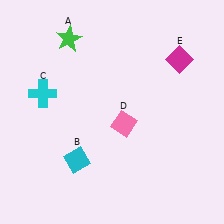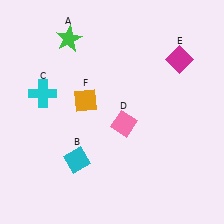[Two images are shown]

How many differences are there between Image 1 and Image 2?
There is 1 difference between the two images.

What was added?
An orange diamond (F) was added in Image 2.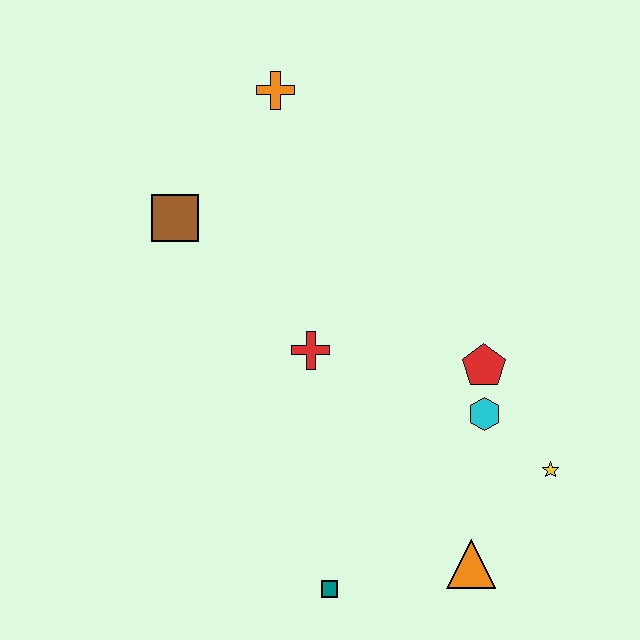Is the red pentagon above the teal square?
Yes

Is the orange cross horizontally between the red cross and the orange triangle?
No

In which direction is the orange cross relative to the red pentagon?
The orange cross is above the red pentagon.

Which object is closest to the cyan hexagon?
The red pentagon is closest to the cyan hexagon.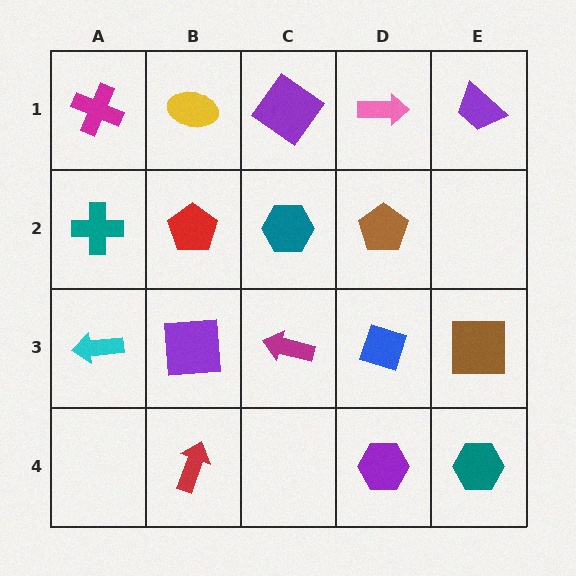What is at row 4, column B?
A red arrow.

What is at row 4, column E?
A teal hexagon.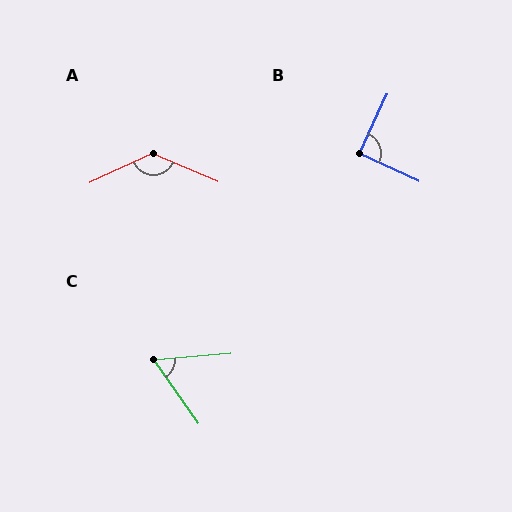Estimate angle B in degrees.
Approximately 90 degrees.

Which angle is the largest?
A, at approximately 132 degrees.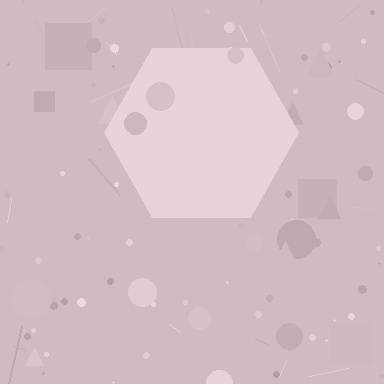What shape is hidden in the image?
A hexagon is hidden in the image.